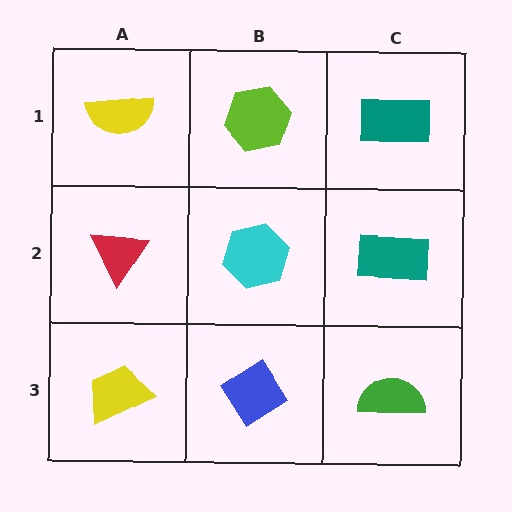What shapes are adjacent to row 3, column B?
A cyan hexagon (row 2, column B), a yellow trapezoid (row 3, column A), a green semicircle (row 3, column C).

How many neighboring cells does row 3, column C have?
2.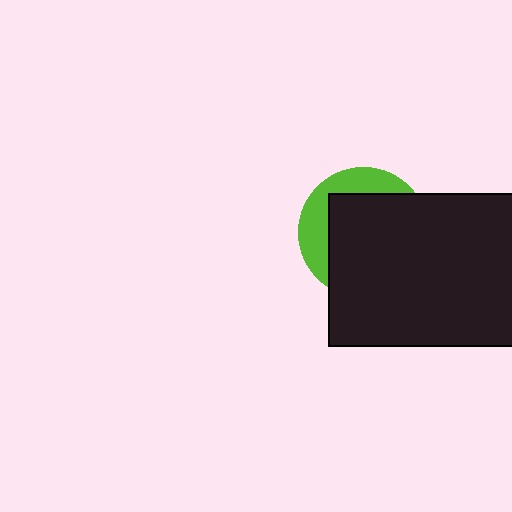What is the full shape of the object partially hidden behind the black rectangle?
The partially hidden object is a lime circle.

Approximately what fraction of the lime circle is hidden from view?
Roughly 70% of the lime circle is hidden behind the black rectangle.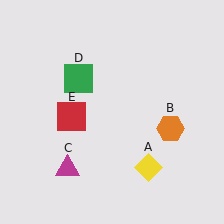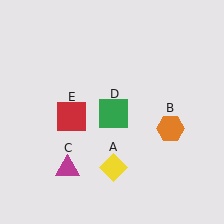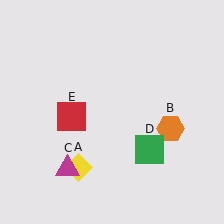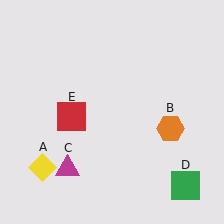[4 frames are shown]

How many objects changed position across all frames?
2 objects changed position: yellow diamond (object A), green square (object D).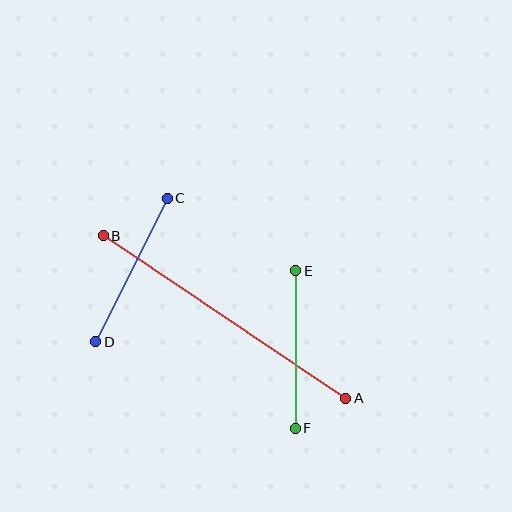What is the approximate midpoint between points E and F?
The midpoint is at approximately (296, 349) pixels.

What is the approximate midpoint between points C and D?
The midpoint is at approximately (131, 270) pixels.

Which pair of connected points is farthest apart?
Points A and B are farthest apart.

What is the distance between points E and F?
The distance is approximately 157 pixels.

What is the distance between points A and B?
The distance is approximately 292 pixels.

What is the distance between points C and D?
The distance is approximately 160 pixels.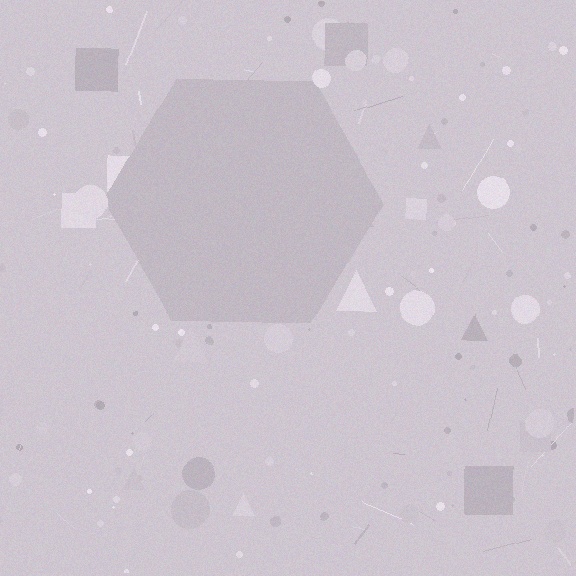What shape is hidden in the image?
A hexagon is hidden in the image.